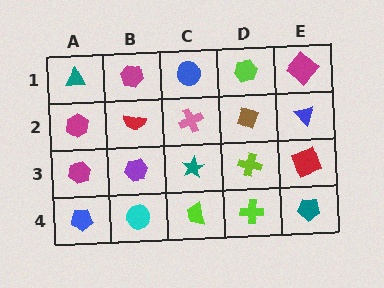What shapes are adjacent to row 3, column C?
A pink cross (row 2, column C), a lime trapezoid (row 4, column C), a purple hexagon (row 3, column B), a lime cross (row 3, column D).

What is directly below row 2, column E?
A red square.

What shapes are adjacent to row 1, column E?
A blue triangle (row 2, column E), a lime hexagon (row 1, column D).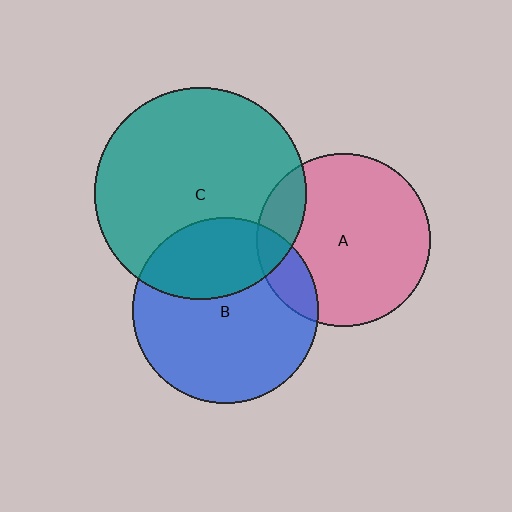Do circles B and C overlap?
Yes.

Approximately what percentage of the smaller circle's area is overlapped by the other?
Approximately 30%.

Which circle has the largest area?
Circle C (teal).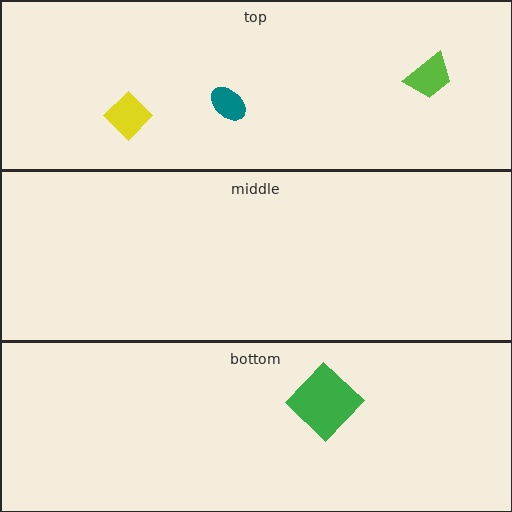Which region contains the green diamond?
The bottom region.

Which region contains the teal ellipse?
The top region.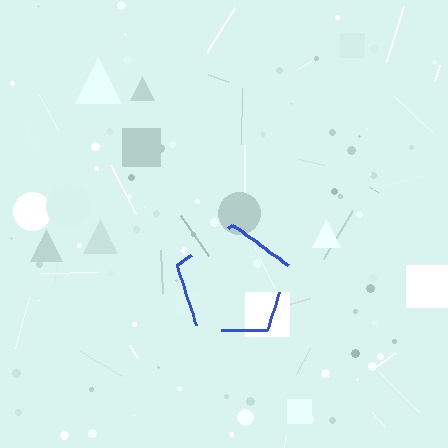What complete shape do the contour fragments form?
The contour fragments form a pentagon.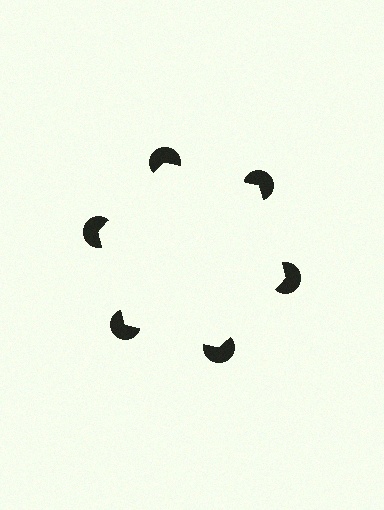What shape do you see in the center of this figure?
An illusory hexagon — its edges are inferred from the aligned wedge cuts in the pac-man discs, not physically drawn.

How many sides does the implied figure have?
6 sides.